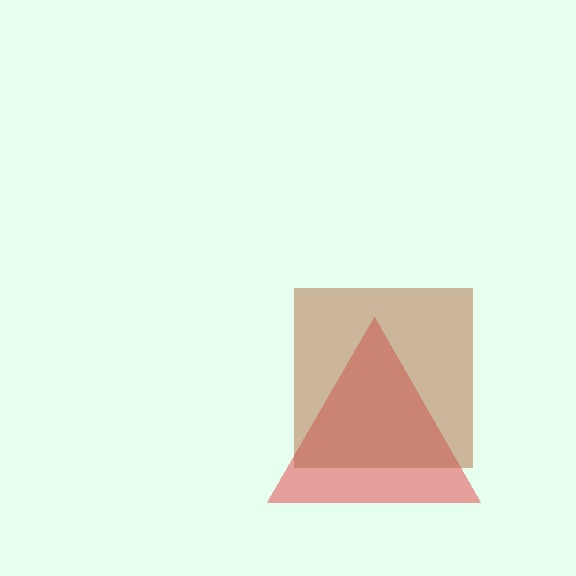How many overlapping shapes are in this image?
There are 2 overlapping shapes in the image.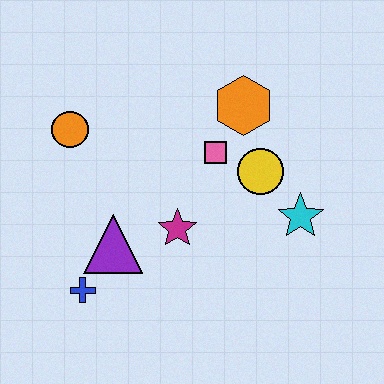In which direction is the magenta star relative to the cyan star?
The magenta star is to the left of the cyan star.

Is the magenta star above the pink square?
No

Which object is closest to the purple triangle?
The blue cross is closest to the purple triangle.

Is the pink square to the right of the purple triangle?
Yes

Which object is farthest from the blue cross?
The orange hexagon is farthest from the blue cross.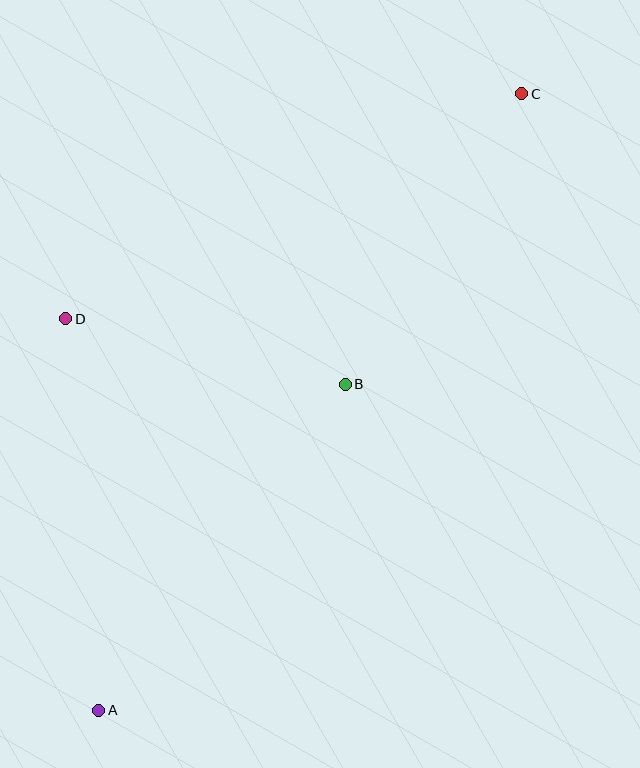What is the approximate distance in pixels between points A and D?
The distance between A and D is approximately 393 pixels.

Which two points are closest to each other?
Points B and D are closest to each other.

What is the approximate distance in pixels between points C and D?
The distance between C and D is approximately 509 pixels.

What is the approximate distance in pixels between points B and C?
The distance between B and C is approximately 340 pixels.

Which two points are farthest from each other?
Points A and C are farthest from each other.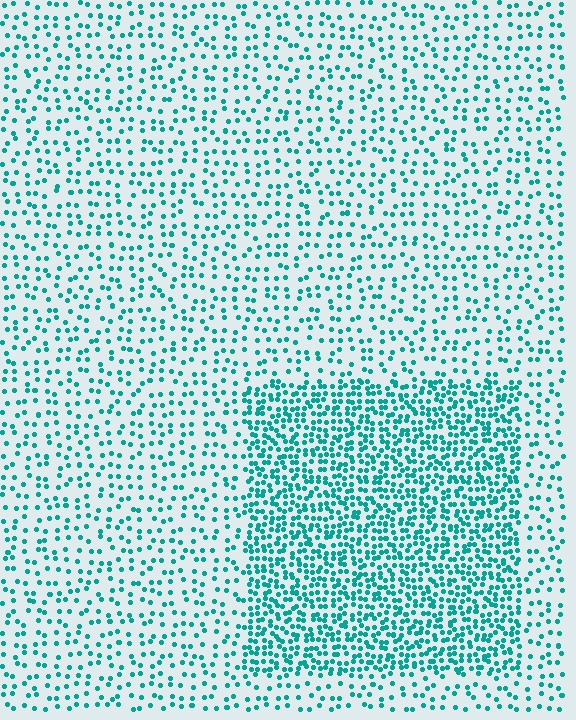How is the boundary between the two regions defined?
The boundary is defined by a change in element density (approximately 2.3x ratio). All elements are the same color, size, and shape.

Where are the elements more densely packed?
The elements are more densely packed inside the rectangle boundary.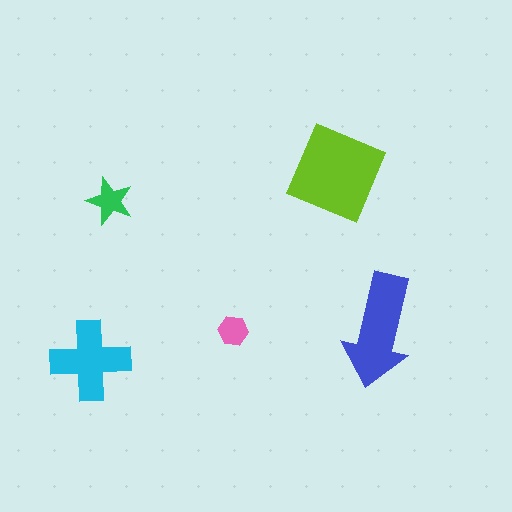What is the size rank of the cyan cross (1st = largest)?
3rd.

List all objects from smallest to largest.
The pink hexagon, the green star, the cyan cross, the blue arrow, the lime square.